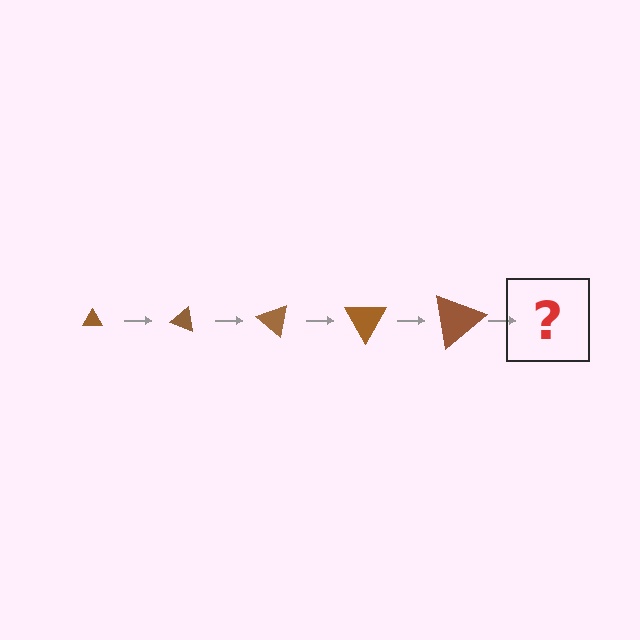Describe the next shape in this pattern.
It should be a triangle, larger than the previous one and rotated 100 degrees from the start.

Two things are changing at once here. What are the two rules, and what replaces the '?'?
The two rules are that the triangle grows larger each step and it rotates 20 degrees each step. The '?' should be a triangle, larger than the previous one and rotated 100 degrees from the start.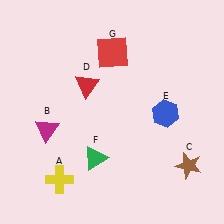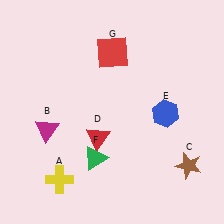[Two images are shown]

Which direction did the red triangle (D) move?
The red triangle (D) moved down.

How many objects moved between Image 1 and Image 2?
1 object moved between the two images.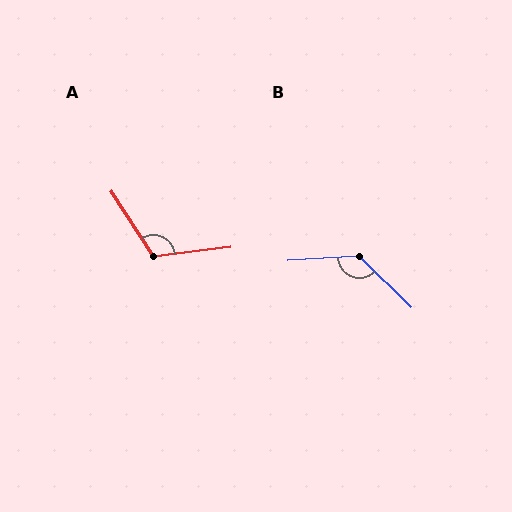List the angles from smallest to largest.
A (116°), B (132°).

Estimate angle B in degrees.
Approximately 132 degrees.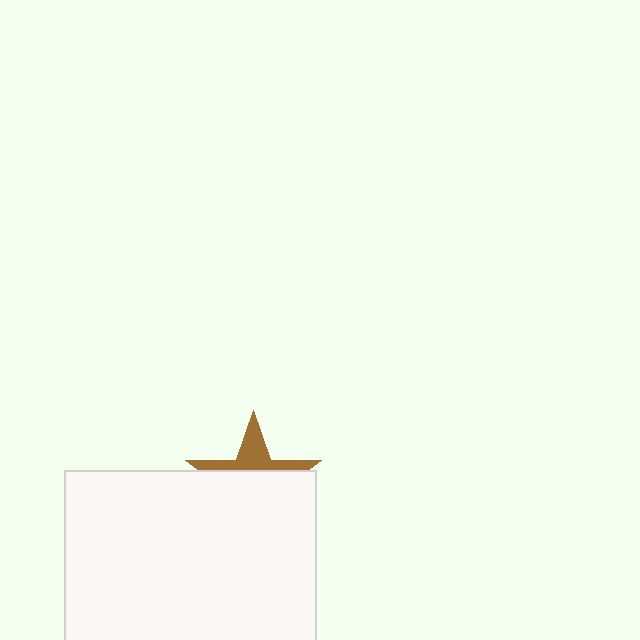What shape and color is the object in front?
The object in front is a white rectangle.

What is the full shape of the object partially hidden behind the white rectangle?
The partially hidden object is a brown star.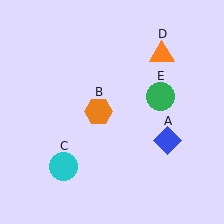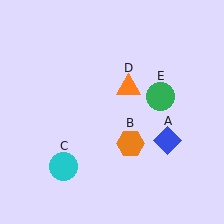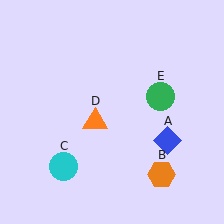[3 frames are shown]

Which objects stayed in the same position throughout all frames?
Blue diamond (object A) and cyan circle (object C) and green circle (object E) remained stationary.